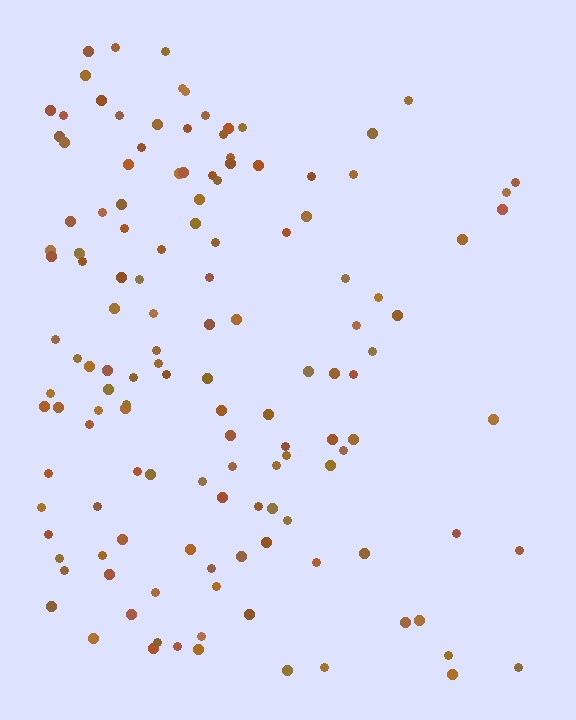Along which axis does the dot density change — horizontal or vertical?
Horizontal.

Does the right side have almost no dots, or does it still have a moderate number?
Still a moderate number, just noticeably fewer than the left.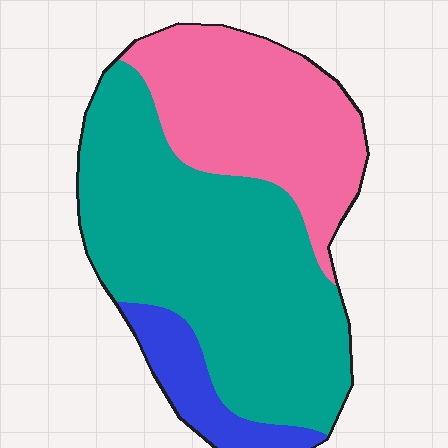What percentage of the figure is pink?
Pink covers 33% of the figure.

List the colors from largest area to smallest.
From largest to smallest: teal, pink, blue.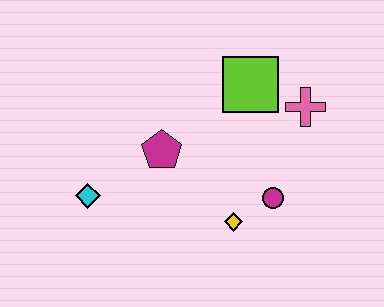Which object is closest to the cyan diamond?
The magenta pentagon is closest to the cyan diamond.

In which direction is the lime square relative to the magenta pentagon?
The lime square is to the right of the magenta pentagon.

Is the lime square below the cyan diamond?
No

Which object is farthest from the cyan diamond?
The pink cross is farthest from the cyan diamond.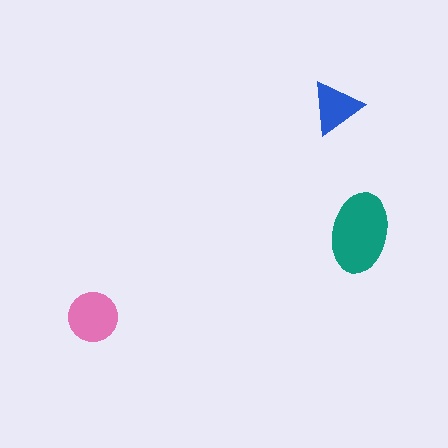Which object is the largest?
The teal ellipse.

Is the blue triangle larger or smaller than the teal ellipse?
Smaller.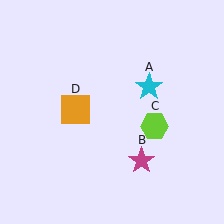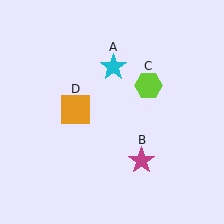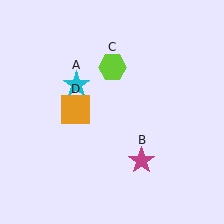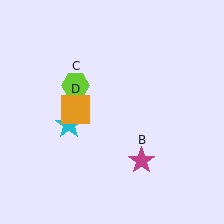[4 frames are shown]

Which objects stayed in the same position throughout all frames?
Magenta star (object B) and orange square (object D) remained stationary.